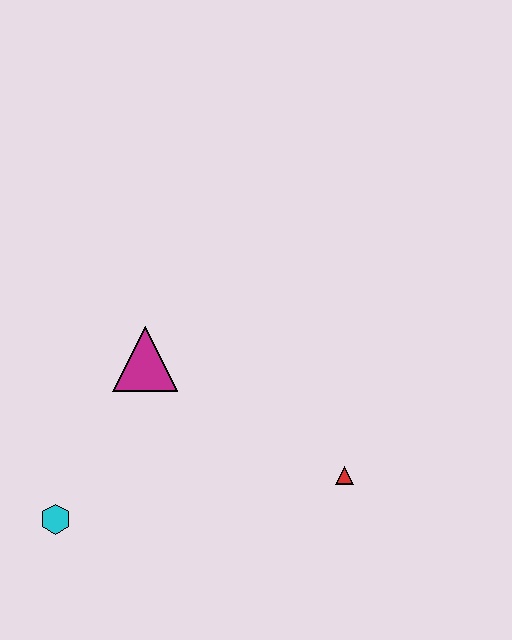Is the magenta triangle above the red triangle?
Yes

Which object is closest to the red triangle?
The magenta triangle is closest to the red triangle.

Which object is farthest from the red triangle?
The cyan hexagon is farthest from the red triangle.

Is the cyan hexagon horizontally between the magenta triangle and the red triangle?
No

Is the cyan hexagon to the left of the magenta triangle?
Yes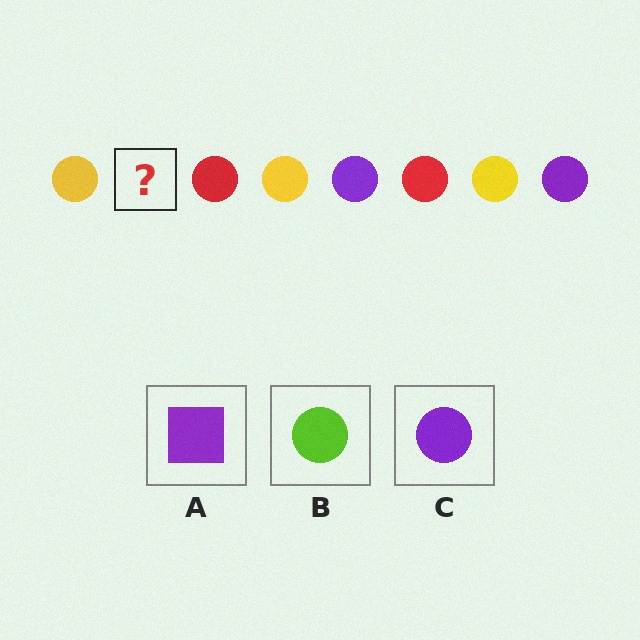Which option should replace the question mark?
Option C.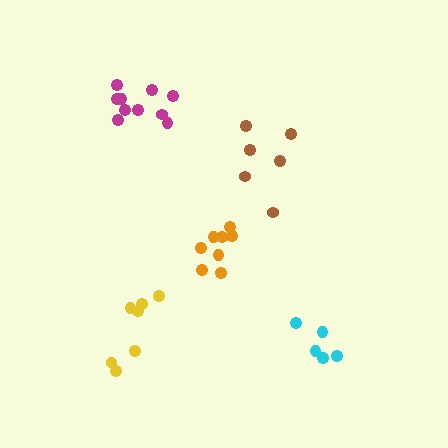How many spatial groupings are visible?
There are 5 spatial groupings.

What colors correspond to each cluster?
The clusters are colored: brown, cyan, magenta, orange, yellow.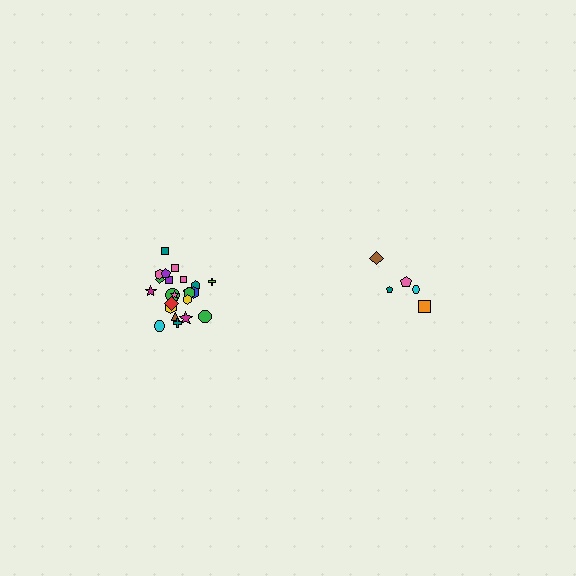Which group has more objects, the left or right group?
The left group.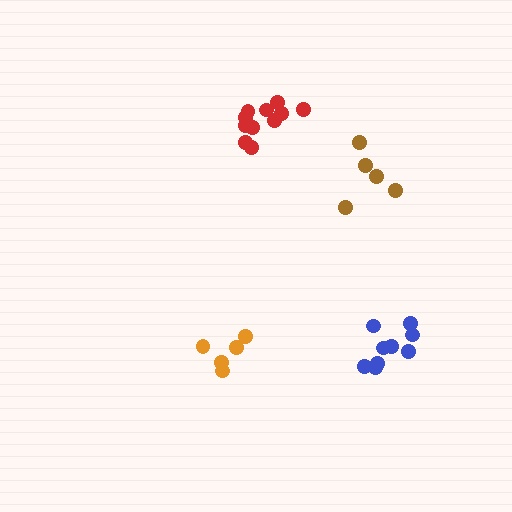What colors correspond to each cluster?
The clusters are colored: brown, orange, blue, red.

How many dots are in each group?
Group 1: 5 dots, Group 2: 5 dots, Group 3: 9 dots, Group 4: 11 dots (30 total).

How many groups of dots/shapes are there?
There are 4 groups.